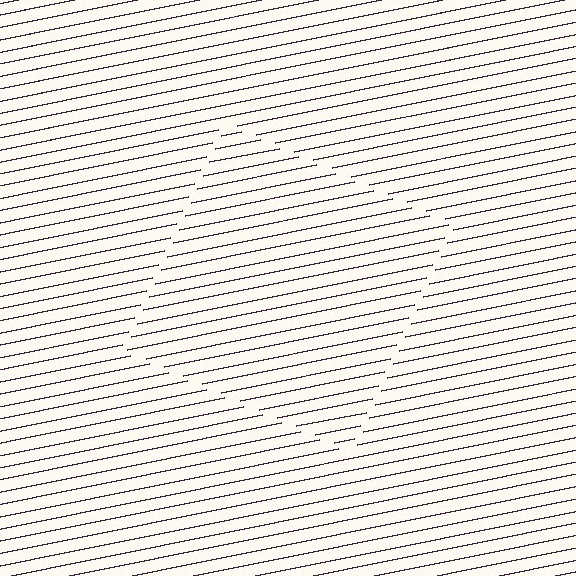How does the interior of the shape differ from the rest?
The interior of the shape contains the same grating, shifted by half a period — the contour is defined by the phase discontinuity where line-ends from the inner and outer gratings abut.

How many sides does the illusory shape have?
4 sides — the line-ends trace a square.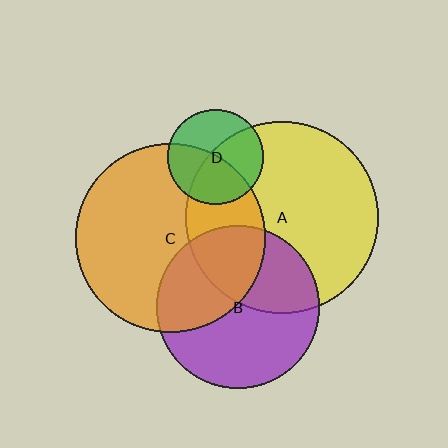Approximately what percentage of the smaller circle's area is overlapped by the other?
Approximately 55%.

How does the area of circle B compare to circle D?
Approximately 2.9 times.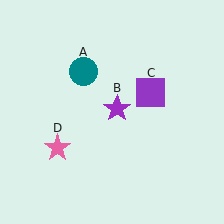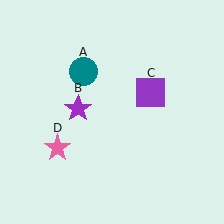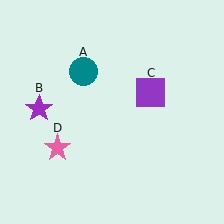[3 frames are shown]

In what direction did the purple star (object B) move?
The purple star (object B) moved left.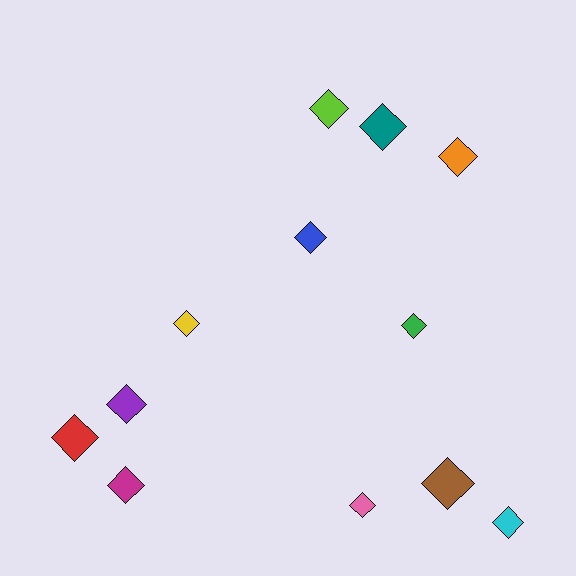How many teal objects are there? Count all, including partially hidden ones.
There is 1 teal object.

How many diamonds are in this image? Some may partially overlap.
There are 12 diamonds.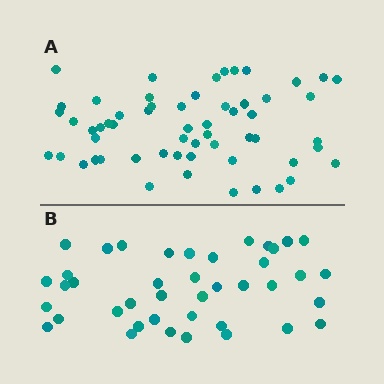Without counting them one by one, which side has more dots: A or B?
Region A (the top region) has more dots.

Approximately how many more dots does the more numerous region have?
Region A has approximately 15 more dots than region B.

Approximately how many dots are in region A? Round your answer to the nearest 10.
About 60 dots. (The exact count is 58, which rounds to 60.)